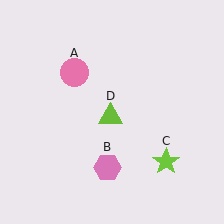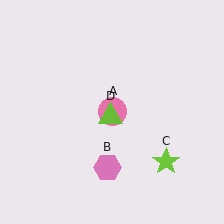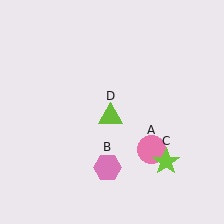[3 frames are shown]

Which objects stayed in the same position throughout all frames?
Pink hexagon (object B) and lime star (object C) and lime triangle (object D) remained stationary.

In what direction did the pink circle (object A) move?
The pink circle (object A) moved down and to the right.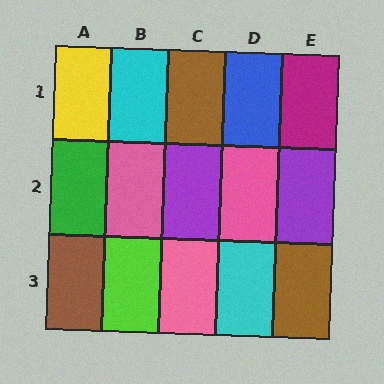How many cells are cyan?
2 cells are cyan.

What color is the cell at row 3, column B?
Lime.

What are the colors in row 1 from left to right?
Yellow, cyan, brown, blue, magenta.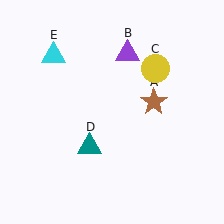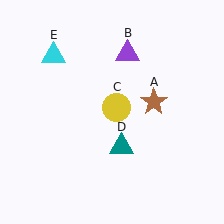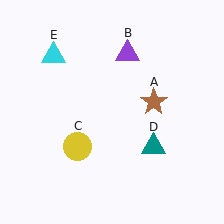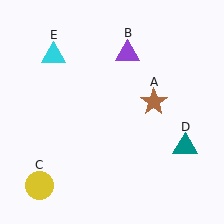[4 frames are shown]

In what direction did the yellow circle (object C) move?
The yellow circle (object C) moved down and to the left.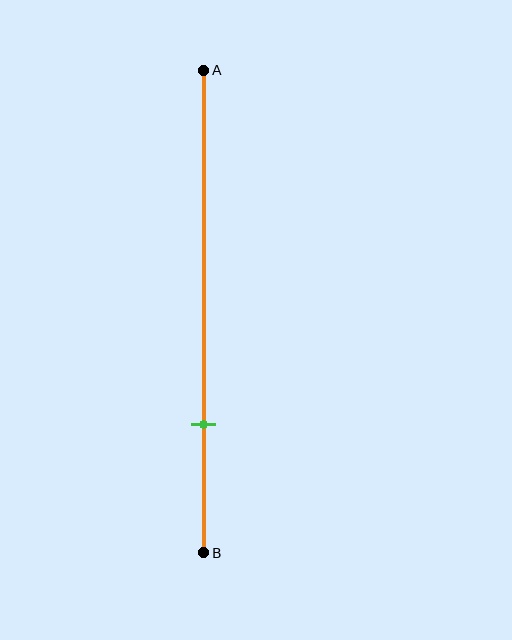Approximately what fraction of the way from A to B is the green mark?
The green mark is approximately 75% of the way from A to B.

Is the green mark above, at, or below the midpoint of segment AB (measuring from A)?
The green mark is below the midpoint of segment AB.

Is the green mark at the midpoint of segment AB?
No, the mark is at about 75% from A, not at the 50% midpoint.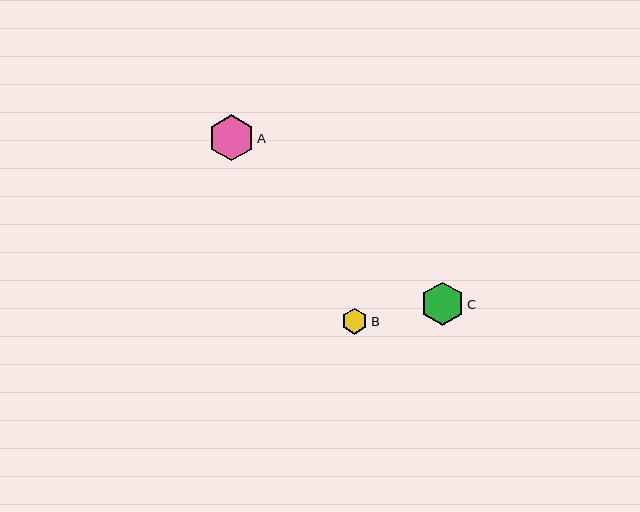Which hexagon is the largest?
Hexagon A is the largest with a size of approximately 46 pixels.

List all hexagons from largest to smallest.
From largest to smallest: A, C, B.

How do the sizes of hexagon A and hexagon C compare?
Hexagon A and hexagon C are approximately the same size.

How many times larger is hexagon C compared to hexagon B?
Hexagon C is approximately 1.7 times the size of hexagon B.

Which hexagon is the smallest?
Hexagon B is the smallest with a size of approximately 26 pixels.